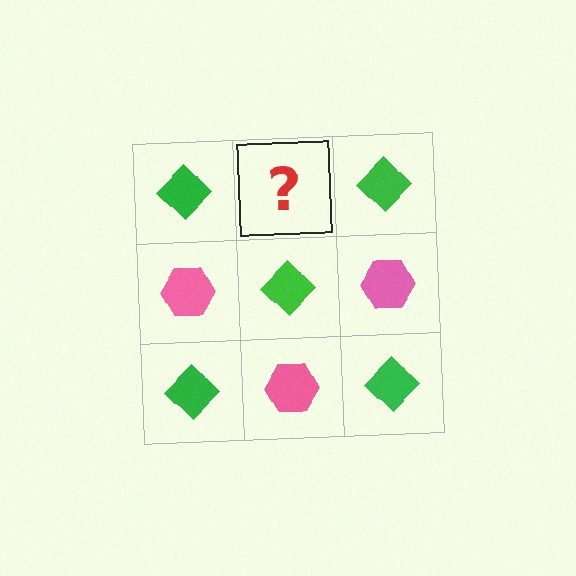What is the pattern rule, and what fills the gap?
The rule is that it alternates green diamond and pink hexagon in a checkerboard pattern. The gap should be filled with a pink hexagon.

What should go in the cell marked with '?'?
The missing cell should contain a pink hexagon.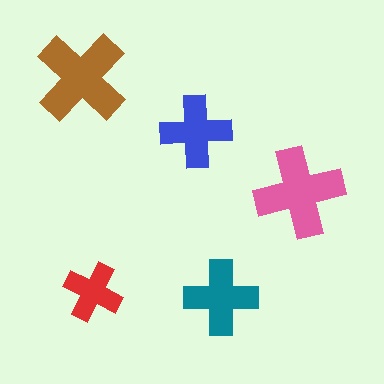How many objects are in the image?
There are 5 objects in the image.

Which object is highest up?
The brown cross is topmost.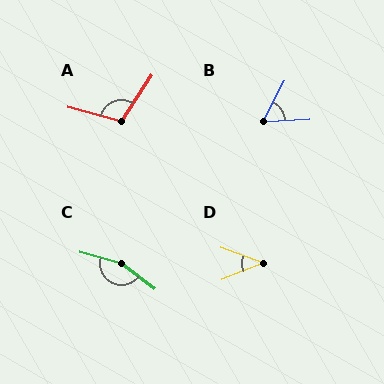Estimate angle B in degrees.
Approximately 59 degrees.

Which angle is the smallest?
D, at approximately 41 degrees.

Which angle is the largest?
C, at approximately 158 degrees.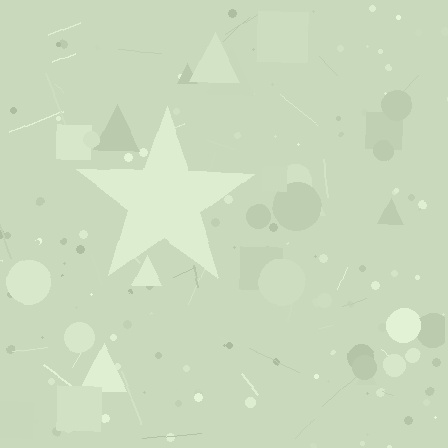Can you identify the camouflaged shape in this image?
The camouflaged shape is a star.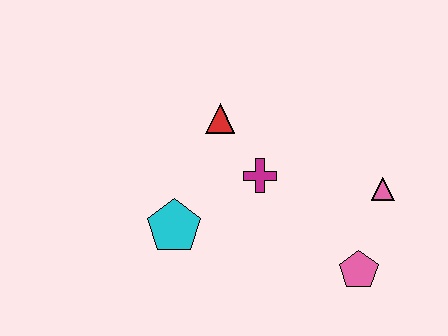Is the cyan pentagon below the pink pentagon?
No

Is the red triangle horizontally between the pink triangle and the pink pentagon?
No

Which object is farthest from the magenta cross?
The pink pentagon is farthest from the magenta cross.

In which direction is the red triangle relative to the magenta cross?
The red triangle is above the magenta cross.